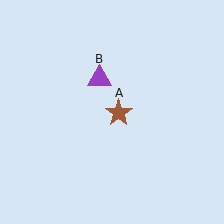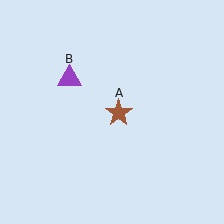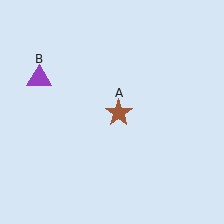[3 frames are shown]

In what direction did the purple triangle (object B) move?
The purple triangle (object B) moved left.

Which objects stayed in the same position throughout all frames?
Brown star (object A) remained stationary.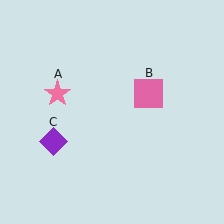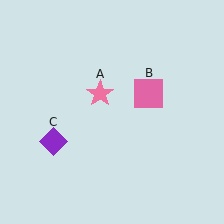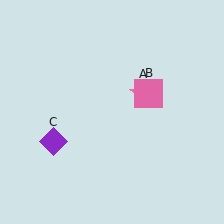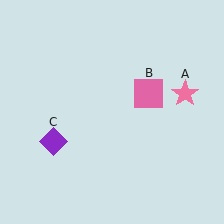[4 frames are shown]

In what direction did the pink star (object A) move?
The pink star (object A) moved right.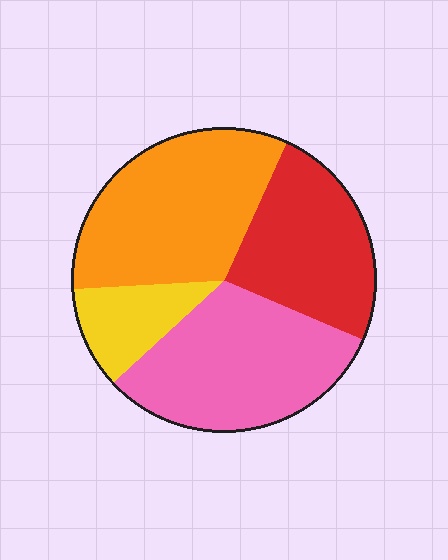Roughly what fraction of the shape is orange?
Orange covers about 35% of the shape.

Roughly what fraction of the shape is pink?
Pink takes up about one third (1/3) of the shape.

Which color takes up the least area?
Yellow, at roughly 10%.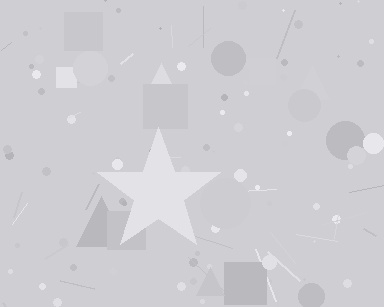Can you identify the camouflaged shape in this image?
The camouflaged shape is a star.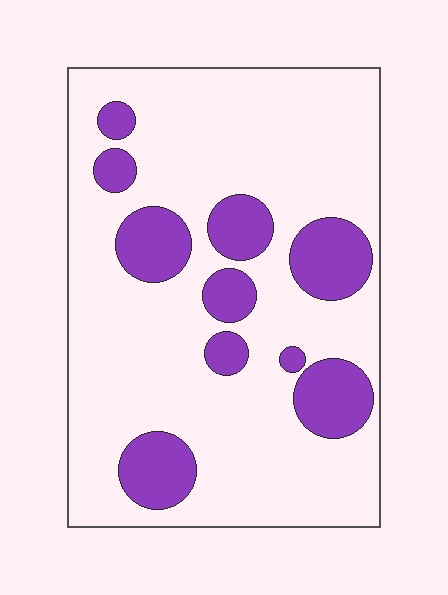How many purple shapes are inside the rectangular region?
10.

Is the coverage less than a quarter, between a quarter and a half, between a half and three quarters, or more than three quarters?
Less than a quarter.